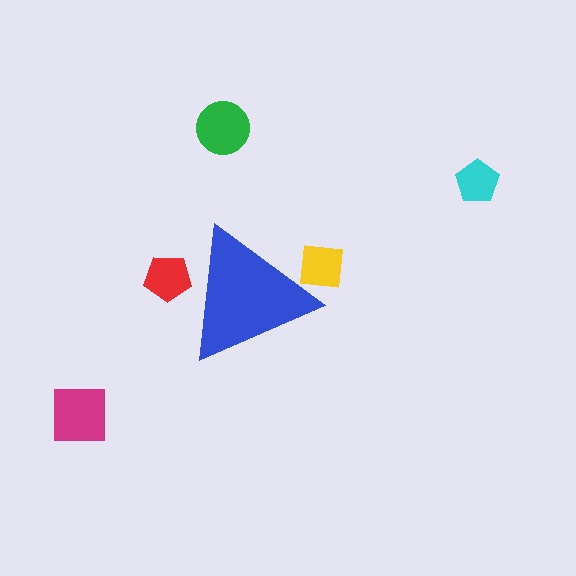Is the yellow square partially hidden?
Yes, the yellow square is partially hidden behind the blue triangle.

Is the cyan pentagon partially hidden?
No, the cyan pentagon is fully visible.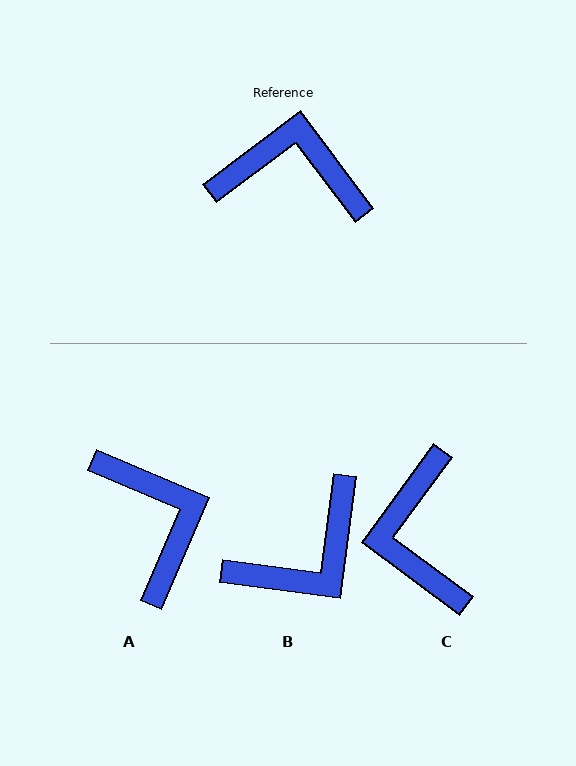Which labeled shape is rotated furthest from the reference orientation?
B, about 134 degrees away.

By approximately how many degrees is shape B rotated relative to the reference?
Approximately 134 degrees clockwise.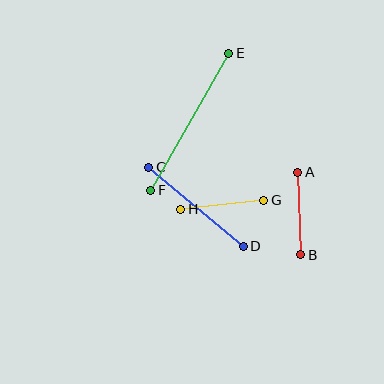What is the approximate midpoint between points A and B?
The midpoint is at approximately (299, 213) pixels.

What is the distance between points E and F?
The distance is approximately 158 pixels.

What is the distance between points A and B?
The distance is approximately 83 pixels.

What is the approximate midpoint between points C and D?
The midpoint is at approximately (196, 207) pixels.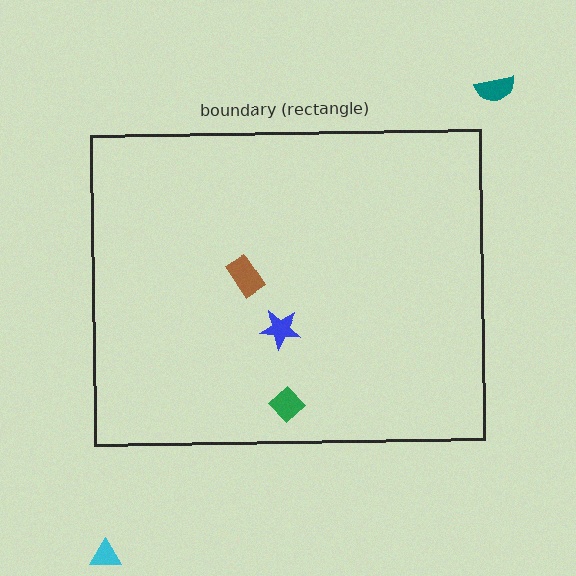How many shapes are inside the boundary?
3 inside, 2 outside.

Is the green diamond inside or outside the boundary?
Inside.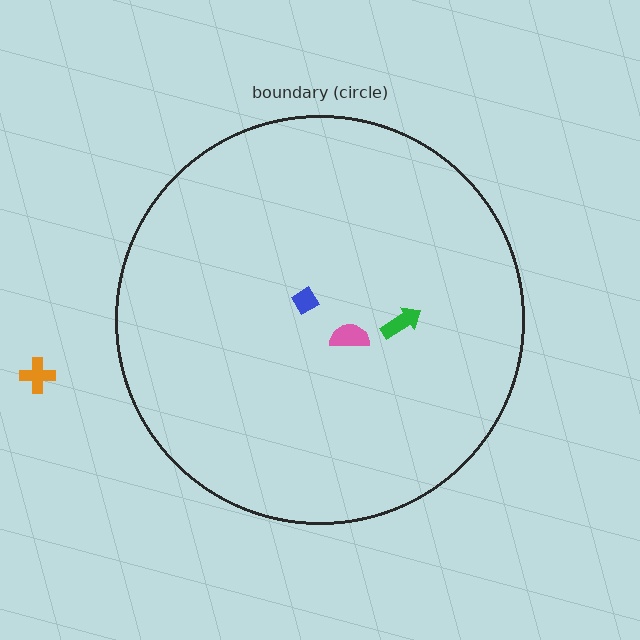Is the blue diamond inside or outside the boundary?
Inside.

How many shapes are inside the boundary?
3 inside, 1 outside.